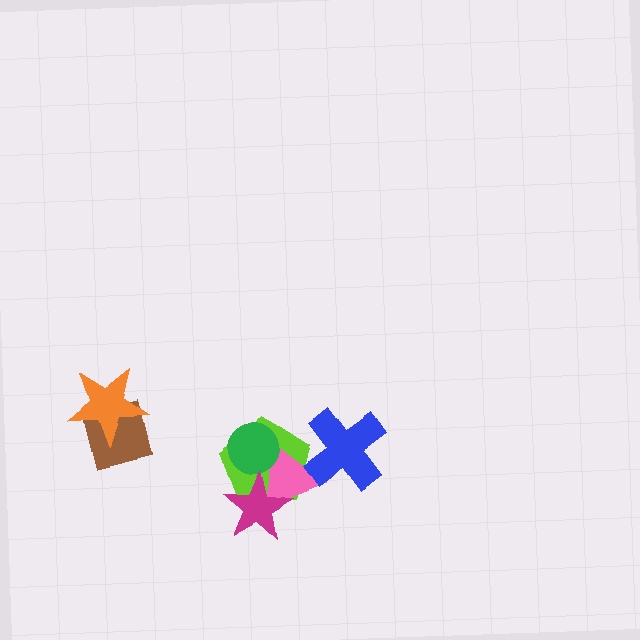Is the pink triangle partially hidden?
Yes, it is partially covered by another shape.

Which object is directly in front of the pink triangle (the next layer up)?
The green circle is directly in front of the pink triangle.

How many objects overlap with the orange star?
1 object overlaps with the orange star.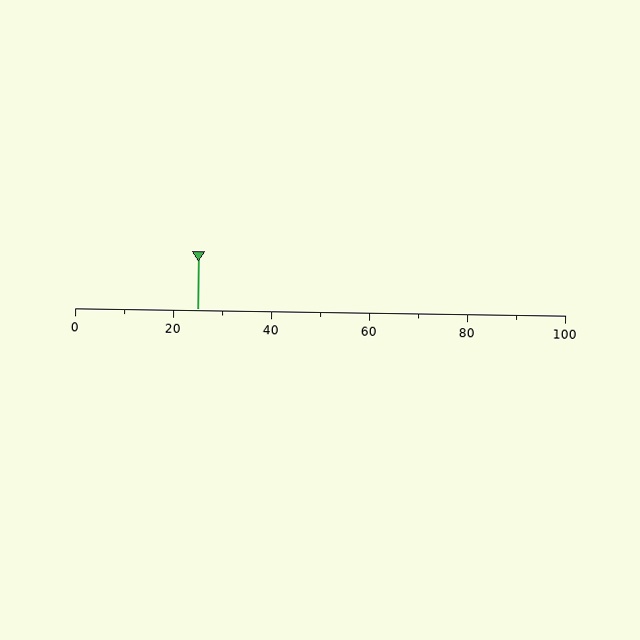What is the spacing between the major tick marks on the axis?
The major ticks are spaced 20 apart.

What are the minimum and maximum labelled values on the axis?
The axis runs from 0 to 100.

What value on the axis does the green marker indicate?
The marker indicates approximately 25.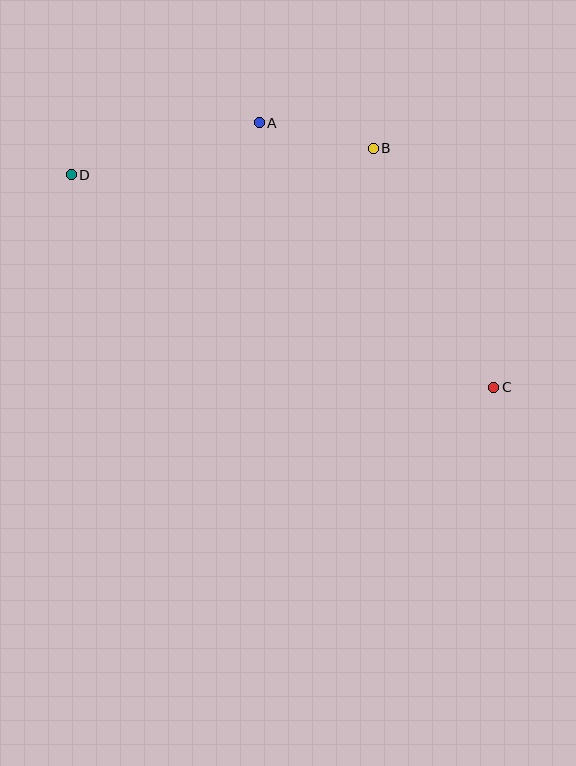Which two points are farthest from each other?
Points C and D are farthest from each other.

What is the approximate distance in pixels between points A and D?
The distance between A and D is approximately 195 pixels.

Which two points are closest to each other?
Points A and B are closest to each other.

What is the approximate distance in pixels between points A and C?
The distance between A and C is approximately 354 pixels.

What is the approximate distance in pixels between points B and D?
The distance between B and D is approximately 303 pixels.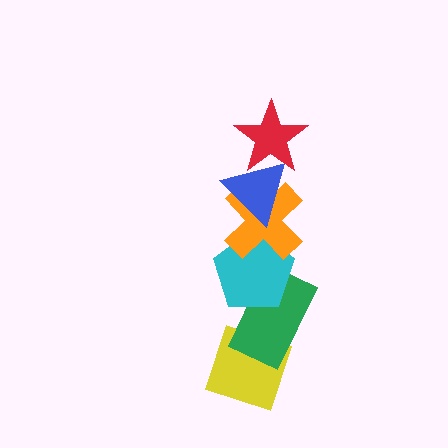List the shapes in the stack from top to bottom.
From top to bottom: the red star, the blue triangle, the orange cross, the cyan pentagon, the green rectangle, the yellow diamond.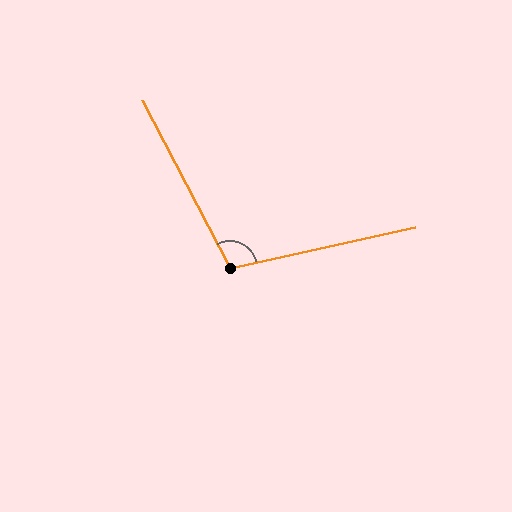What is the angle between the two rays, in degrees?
Approximately 105 degrees.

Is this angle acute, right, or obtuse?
It is obtuse.